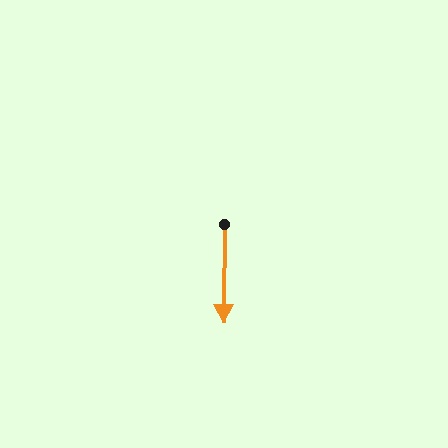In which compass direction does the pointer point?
South.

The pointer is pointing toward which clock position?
Roughly 6 o'clock.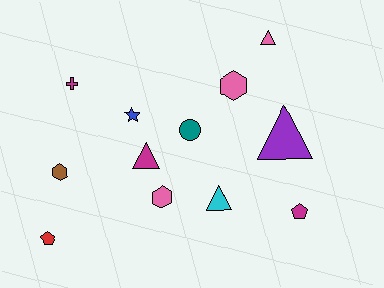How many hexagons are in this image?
There are 3 hexagons.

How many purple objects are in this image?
There is 1 purple object.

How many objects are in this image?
There are 12 objects.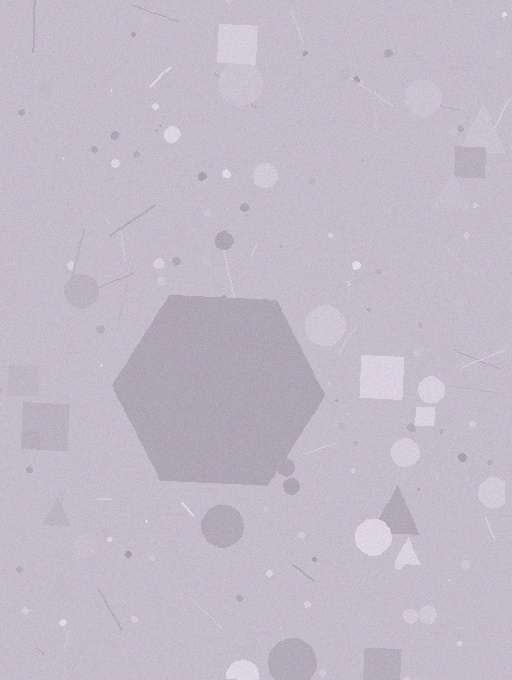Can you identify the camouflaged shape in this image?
The camouflaged shape is a hexagon.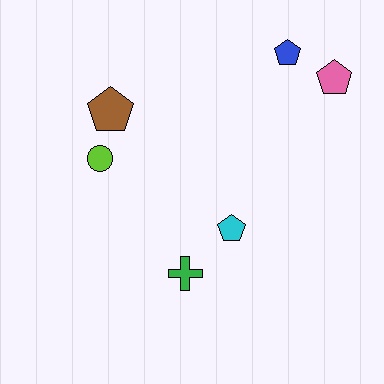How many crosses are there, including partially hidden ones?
There is 1 cross.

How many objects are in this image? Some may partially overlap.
There are 6 objects.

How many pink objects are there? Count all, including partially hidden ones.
There is 1 pink object.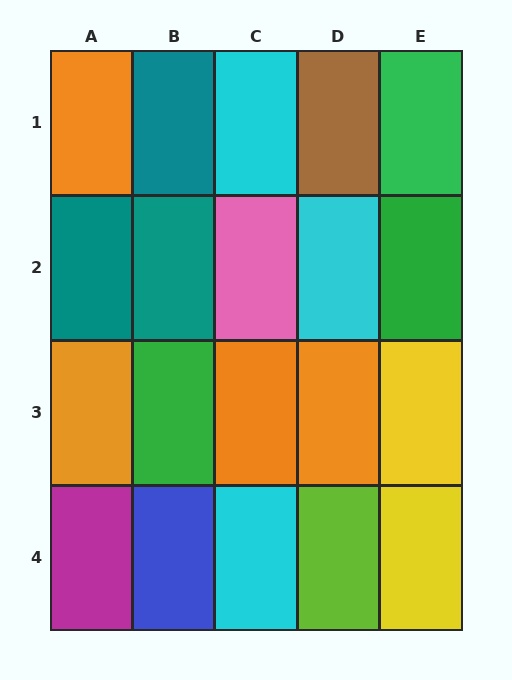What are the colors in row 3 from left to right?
Orange, green, orange, orange, yellow.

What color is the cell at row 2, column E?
Green.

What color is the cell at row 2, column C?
Pink.